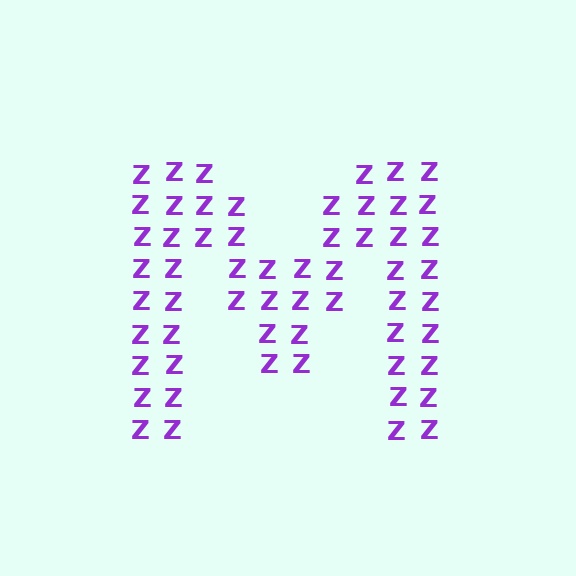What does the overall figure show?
The overall figure shows the letter M.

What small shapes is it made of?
It is made of small letter Z's.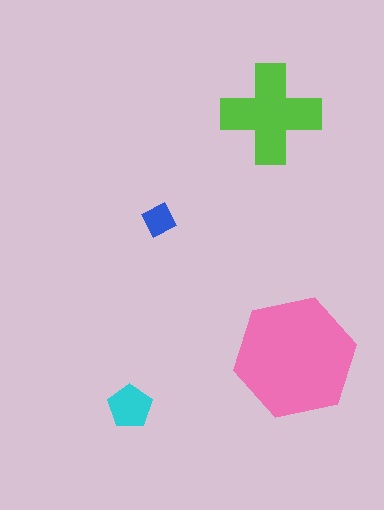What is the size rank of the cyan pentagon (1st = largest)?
3rd.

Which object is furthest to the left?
The cyan pentagon is leftmost.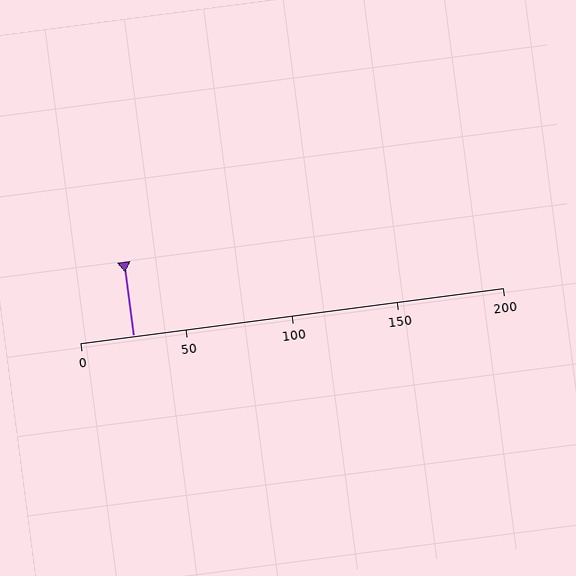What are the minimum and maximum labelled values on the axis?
The axis runs from 0 to 200.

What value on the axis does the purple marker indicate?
The marker indicates approximately 25.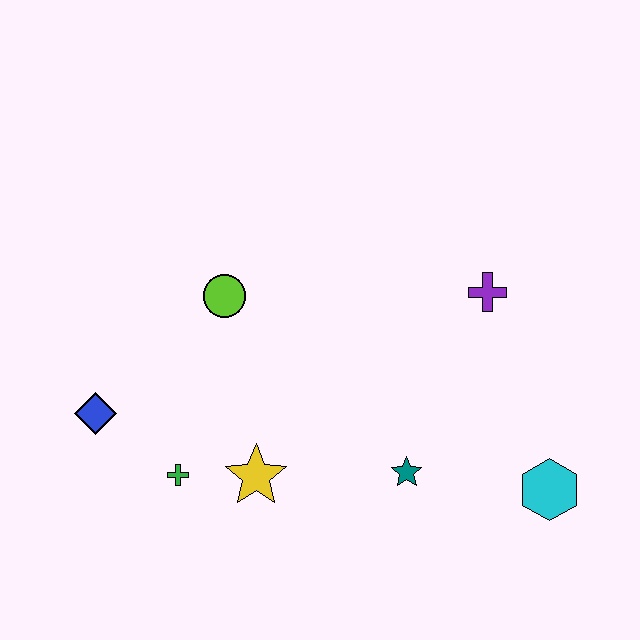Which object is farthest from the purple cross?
The blue diamond is farthest from the purple cross.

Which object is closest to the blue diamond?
The green cross is closest to the blue diamond.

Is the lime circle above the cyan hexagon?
Yes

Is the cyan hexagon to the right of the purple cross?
Yes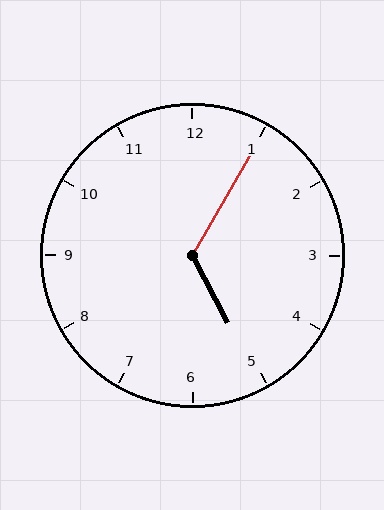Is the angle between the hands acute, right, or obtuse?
It is obtuse.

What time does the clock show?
5:05.